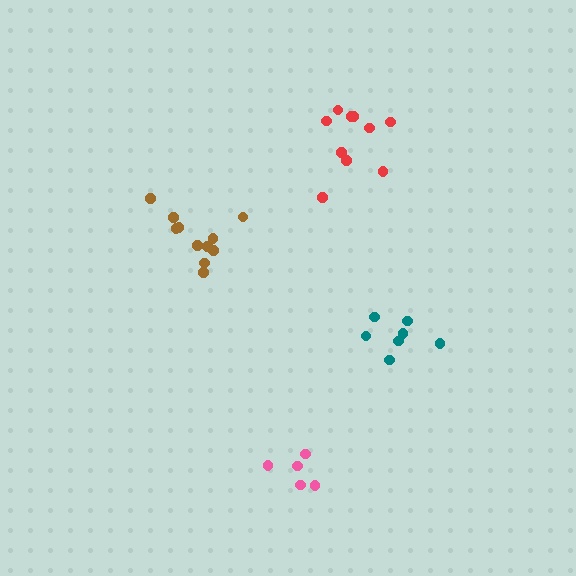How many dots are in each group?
Group 1: 7 dots, Group 2: 11 dots, Group 3: 10 dots, Group 4: 5 dots (33 total).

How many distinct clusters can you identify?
There are 4 distinct clusters.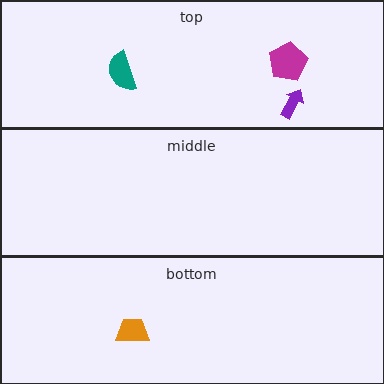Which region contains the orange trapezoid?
The bottom region.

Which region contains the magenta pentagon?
The top region.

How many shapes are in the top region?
3.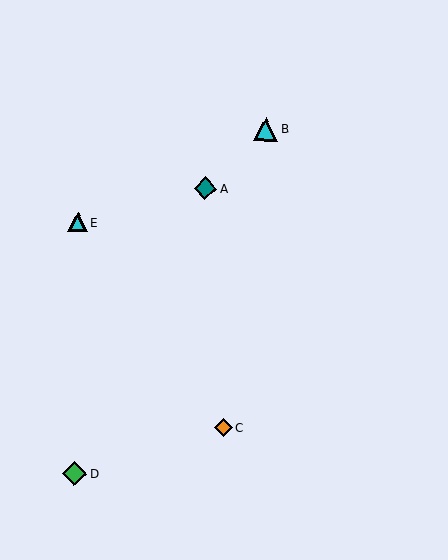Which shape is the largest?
The cyan triangle (labeled B) is the largest.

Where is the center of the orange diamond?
The center of the orange diamond is at (223, 428).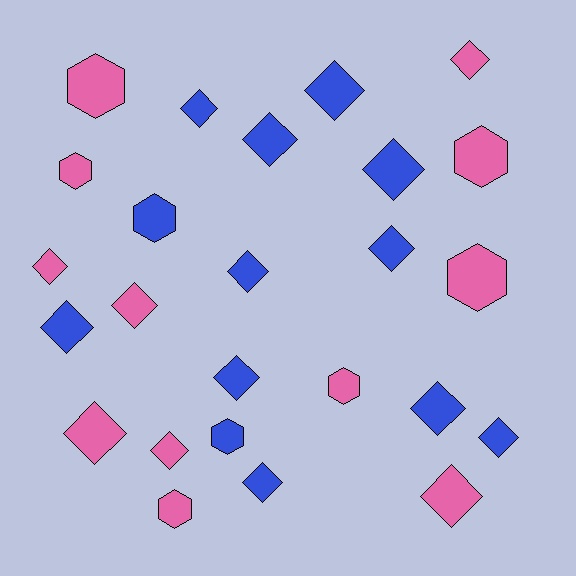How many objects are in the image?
There are 25 objects.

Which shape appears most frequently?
Diamond, with 17 objects.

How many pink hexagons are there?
There are 6 pink hexagons.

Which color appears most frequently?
Blue, with 13 objects.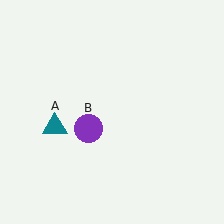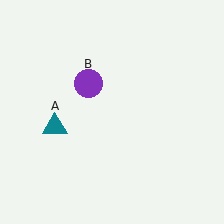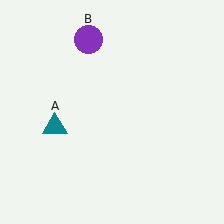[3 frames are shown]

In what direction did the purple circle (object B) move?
The purple circle (object B) moved up.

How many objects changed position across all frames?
1 object changed position: purple circle (object B).